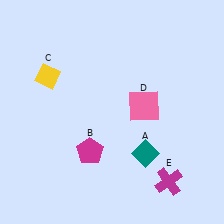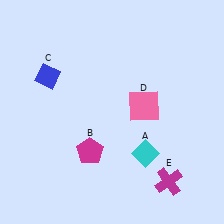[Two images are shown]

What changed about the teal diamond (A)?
In Image 1, A is teal. In Image 2, it changed to cyan.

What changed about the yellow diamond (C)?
In Image 1, C is yellow. In Image 2, it changed to blue.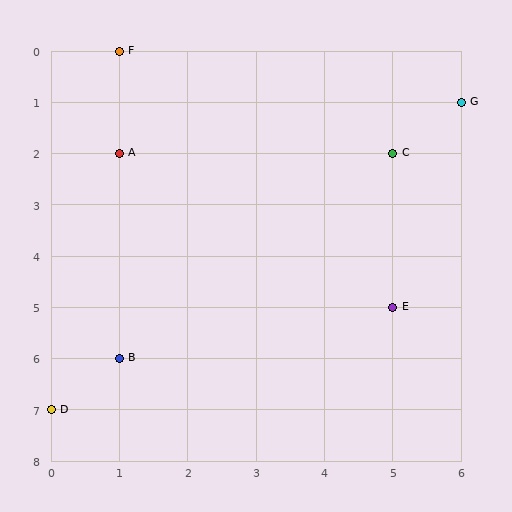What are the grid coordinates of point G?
Point G is at grid coordinates (6, 1).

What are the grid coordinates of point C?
Point C is at grid coordinates (5, 2).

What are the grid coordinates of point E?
Point E is at grid coordinates (5, 5).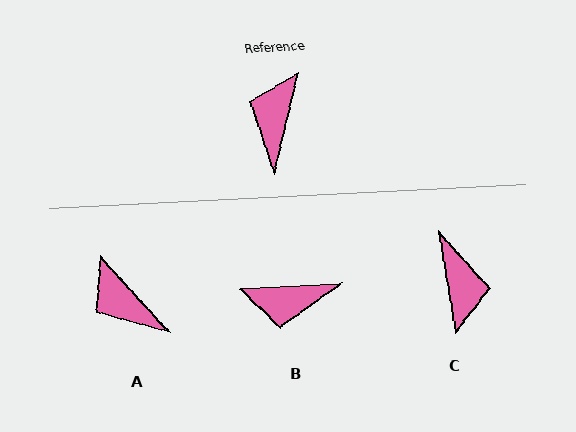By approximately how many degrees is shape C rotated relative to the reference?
Approximately 157 degrees clockwise.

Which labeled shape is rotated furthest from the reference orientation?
C, about 157 degrees away.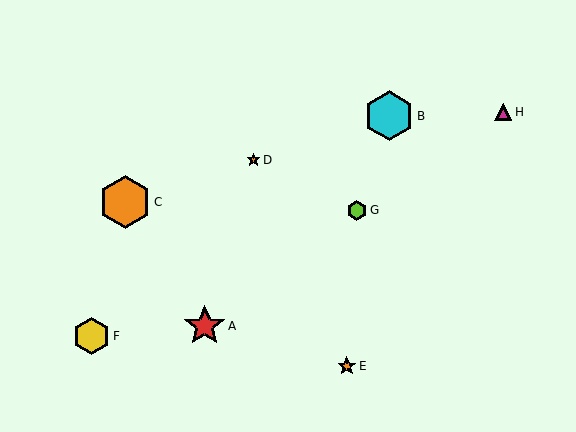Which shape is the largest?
The orange hexagon (labeled C) is the largest.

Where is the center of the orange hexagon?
The center of the orange hexagon is at (125, 202).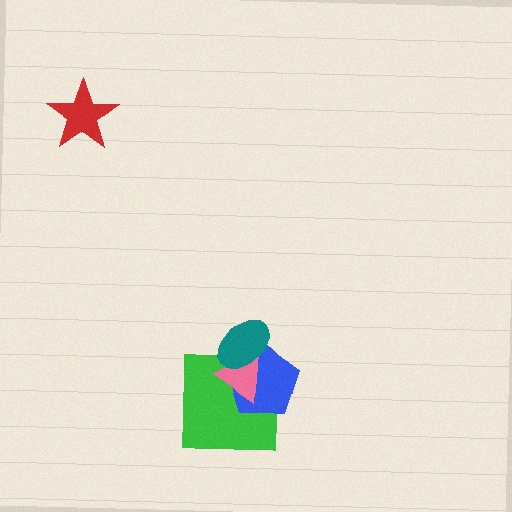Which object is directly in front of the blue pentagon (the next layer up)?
The pink triangle is directly in front of the blue pentagon.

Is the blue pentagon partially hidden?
Yes, it is partially covered by another shape.